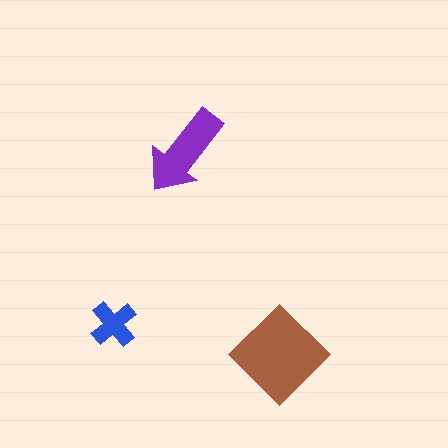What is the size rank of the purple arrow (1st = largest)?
2nd.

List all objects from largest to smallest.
The brown diamond, the purple arrow, the blue cross.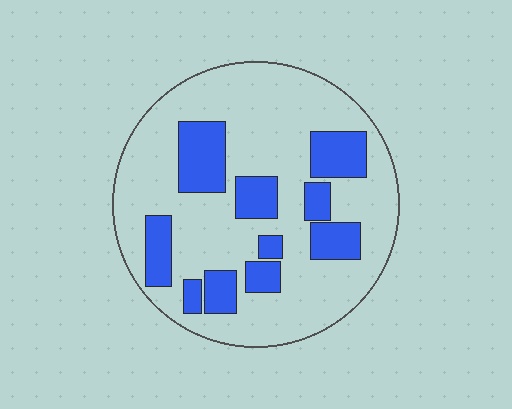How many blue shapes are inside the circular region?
10.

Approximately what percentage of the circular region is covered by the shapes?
Approximately 25%.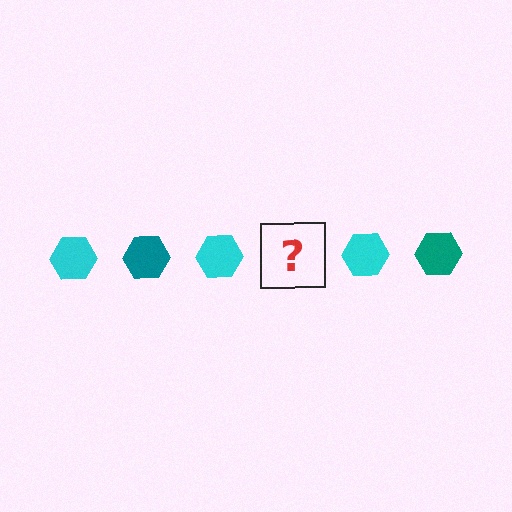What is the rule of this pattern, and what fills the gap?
The rule is that the pattern cycles through cyan, teal hexagons. The gap should be filled with a teal hexagon.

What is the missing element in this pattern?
The missing element is a teal hexagon.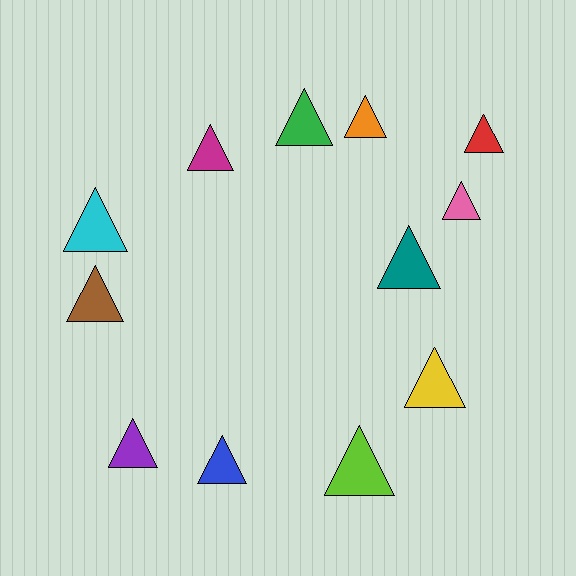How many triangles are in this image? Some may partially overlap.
There are 12 triangles.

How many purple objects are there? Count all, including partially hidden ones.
There is 1 purple object.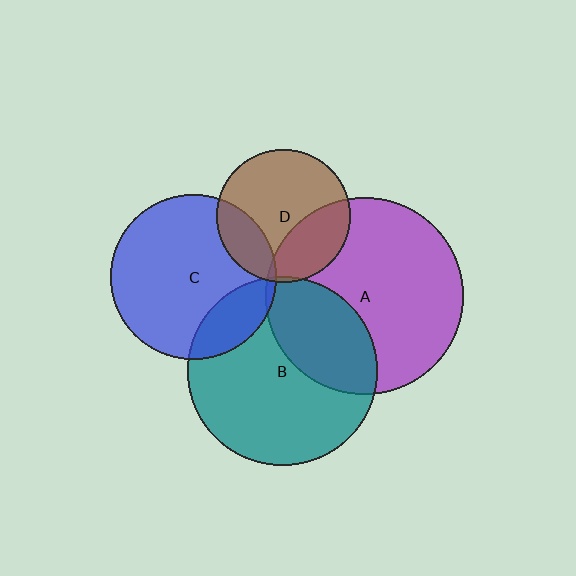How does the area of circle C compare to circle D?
Approximately 1.5 times.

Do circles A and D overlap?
Yes.